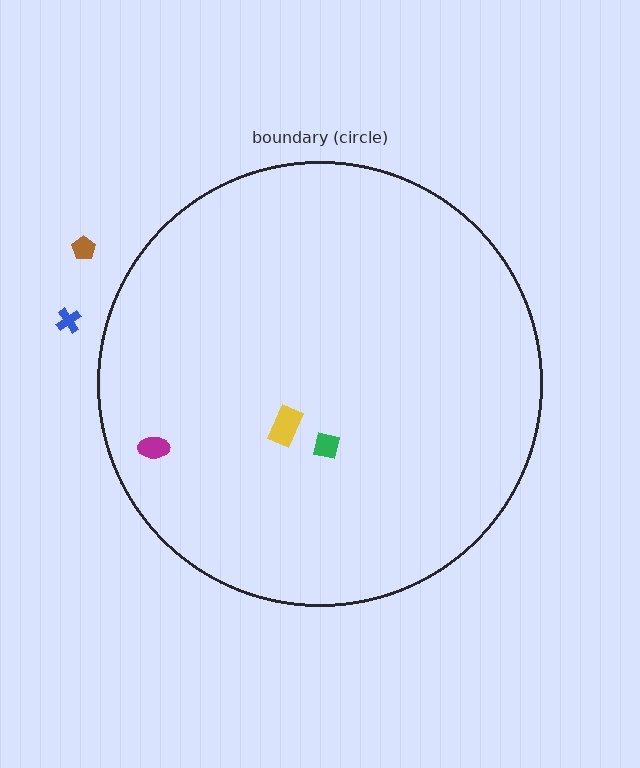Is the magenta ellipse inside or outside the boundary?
Inside.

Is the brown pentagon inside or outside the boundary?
Outside.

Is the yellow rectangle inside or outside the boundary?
Inside.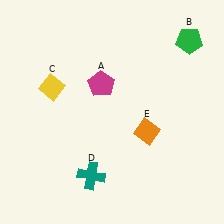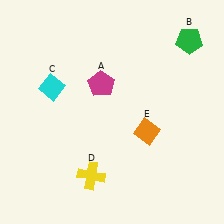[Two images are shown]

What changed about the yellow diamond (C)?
In Image 1, C is yellow. In Image 2, it changed to cyan.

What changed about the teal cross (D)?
In Image 1, D is teal. In Image 2, it changed to yellow.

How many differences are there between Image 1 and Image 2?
There are 2 differences between the two images.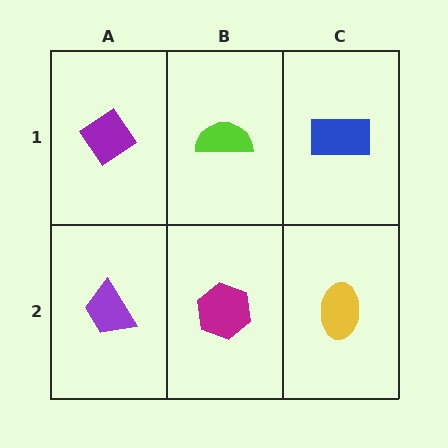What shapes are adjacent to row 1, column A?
A purple trapezoid (row 2, column A), a lime semicircle (row 1, column B).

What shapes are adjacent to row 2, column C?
A blue rectangle (row 1, column C), a magenta hexagon (row 2, column B).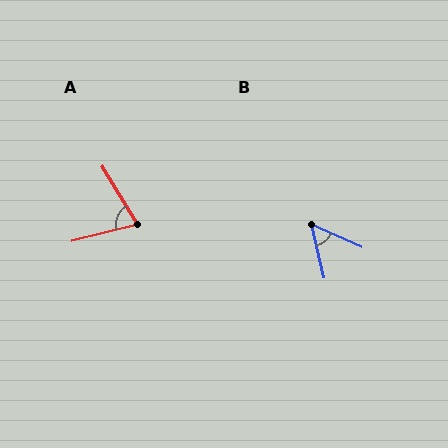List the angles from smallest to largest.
B (52°), A (73°).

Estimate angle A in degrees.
Approximately 73 degrees.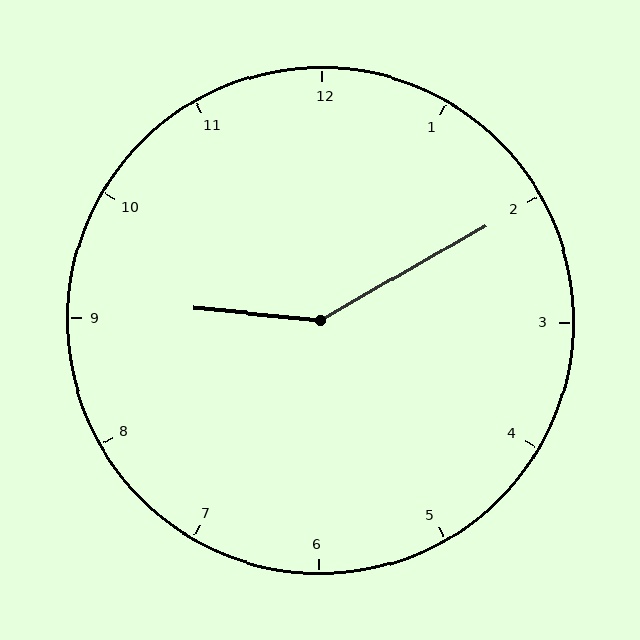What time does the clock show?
9:10.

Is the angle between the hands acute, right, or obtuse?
It is obtuse.